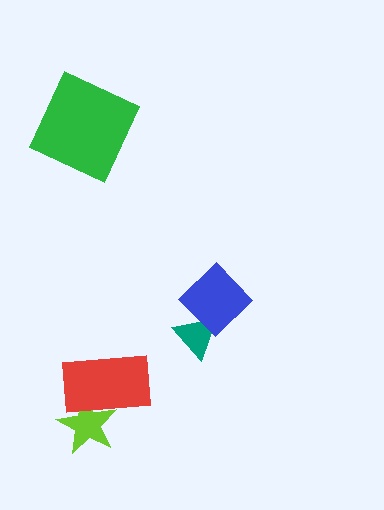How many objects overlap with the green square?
0 objects overlap with the green square.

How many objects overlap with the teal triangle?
1 object overlaps with the teal triangle.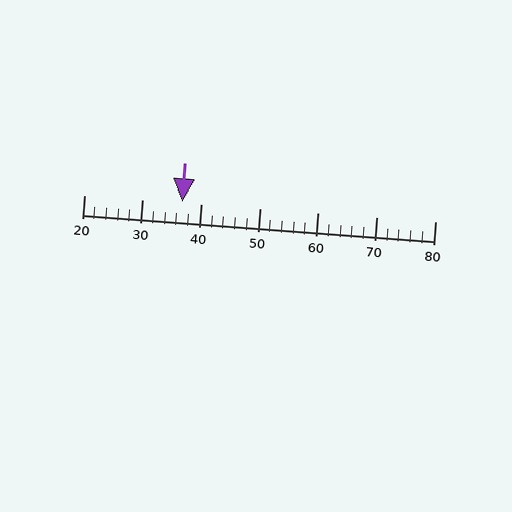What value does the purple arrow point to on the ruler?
The purple arrow points to approximately 37.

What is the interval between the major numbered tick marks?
The major tick marks are spaced 10 units apart.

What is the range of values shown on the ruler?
The ruler shows values from 20 to 80.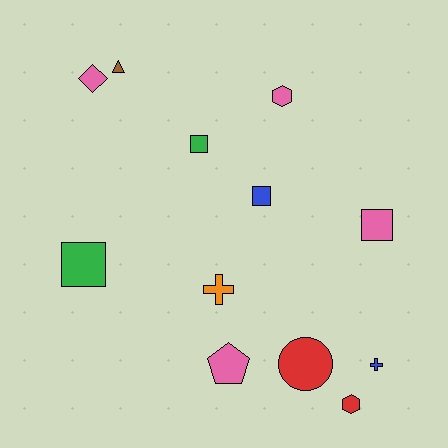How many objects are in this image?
There are 12 objects.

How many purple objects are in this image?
There are no purple objects.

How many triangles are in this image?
There is 1 triangle.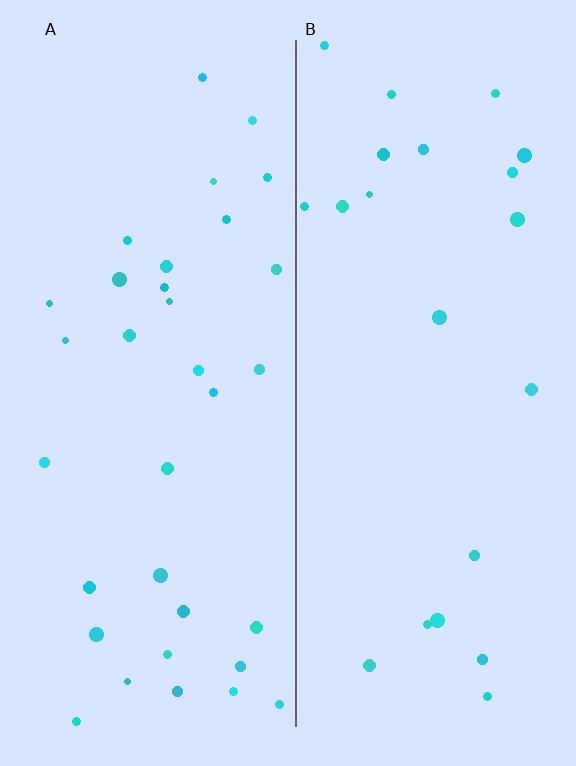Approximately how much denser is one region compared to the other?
Approximately 1.5× — region A over region B.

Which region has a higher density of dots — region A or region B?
A (the left).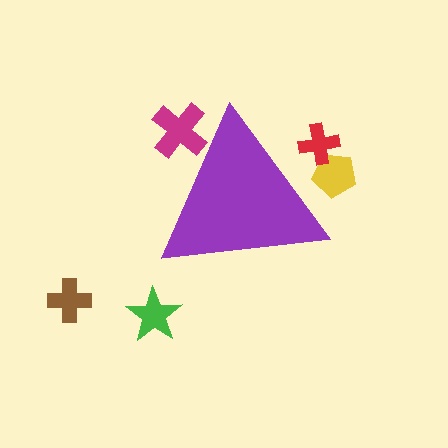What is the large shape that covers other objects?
A purple triangle.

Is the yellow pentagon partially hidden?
Yes, the yellow pentagon is partially hidden behind the purple triangle.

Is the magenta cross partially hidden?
Yes, the magenta cross is partially hidden behind the purple triangle.